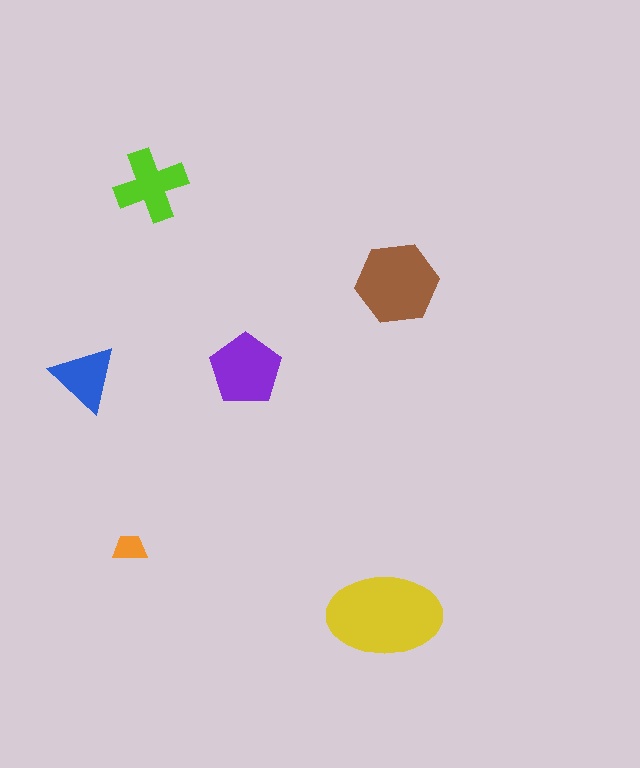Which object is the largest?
The yellow ellipse.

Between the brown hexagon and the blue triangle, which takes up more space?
The brown hexagon.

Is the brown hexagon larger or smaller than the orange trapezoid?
Larger.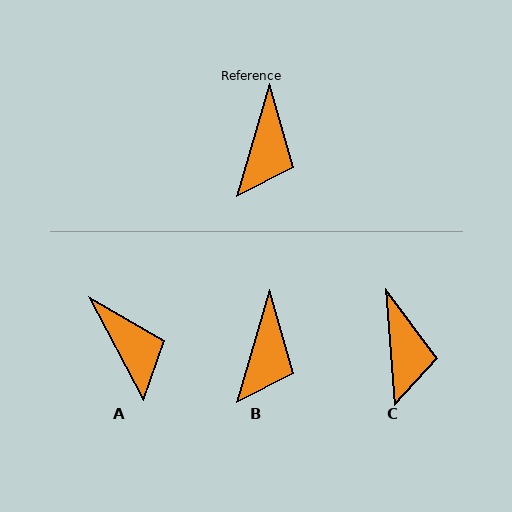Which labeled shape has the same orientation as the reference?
B.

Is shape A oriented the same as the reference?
No, it is off by about 44 degrees.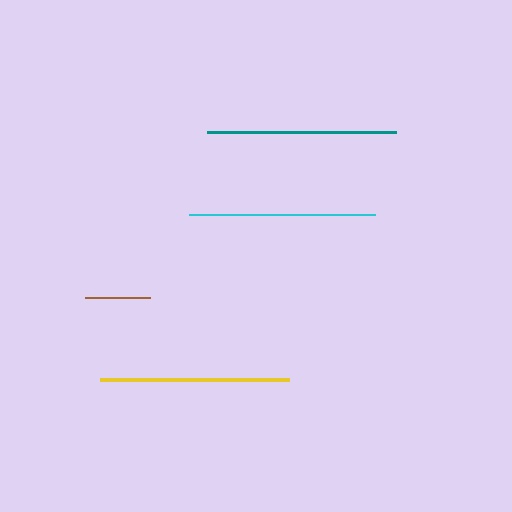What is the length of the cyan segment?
The cyan segment is approximately 187 pixels long.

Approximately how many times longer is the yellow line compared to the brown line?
The yellow line is approximately 2.9 times the length of the brown line.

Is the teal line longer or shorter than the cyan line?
The teal line is longer than the cyan line.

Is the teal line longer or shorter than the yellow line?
The teal line is longer than the yellow line.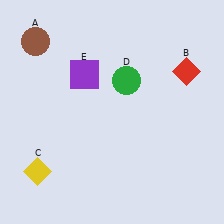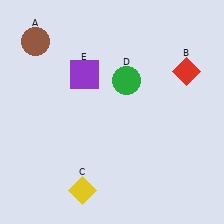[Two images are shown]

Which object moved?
The yellow diamond (C) moved right.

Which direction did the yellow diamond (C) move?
The yellow diamond (C) moved right.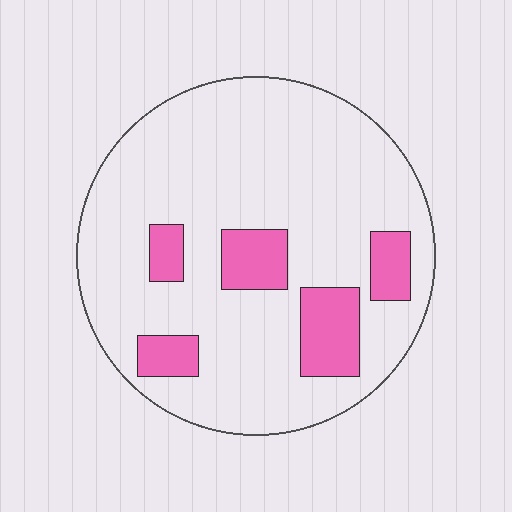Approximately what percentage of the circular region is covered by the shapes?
Approximately 15%.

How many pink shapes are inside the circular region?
5.